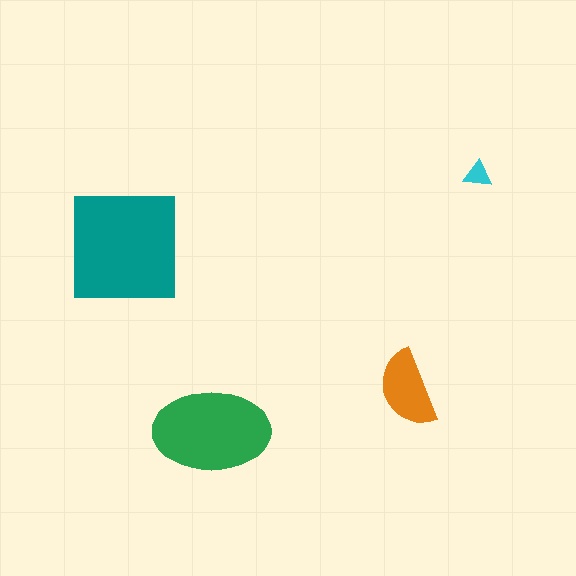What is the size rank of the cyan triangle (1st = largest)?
4th.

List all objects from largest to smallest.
The teal square, the green ellipse, the orange semicircle, the cyan triangle.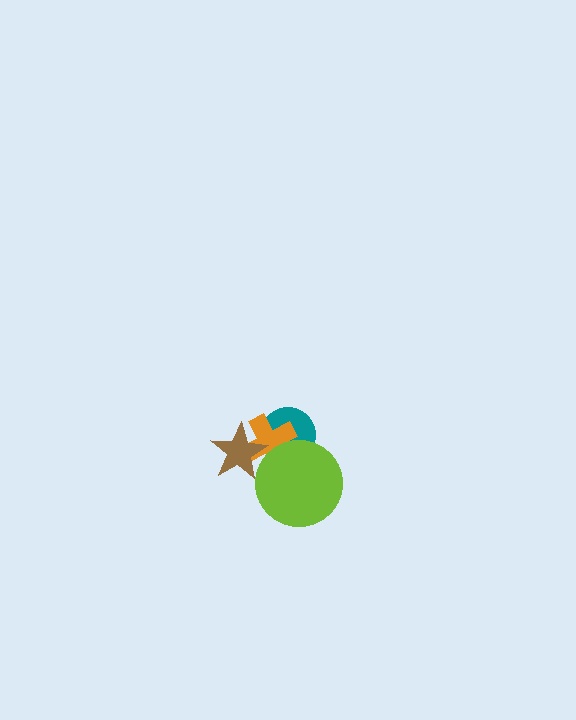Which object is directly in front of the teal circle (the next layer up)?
The orange cross is directly in front of the teal circle.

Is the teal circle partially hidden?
Yes, it is partially covered by another shape.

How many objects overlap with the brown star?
2 objects overlap with the brown star.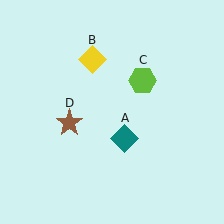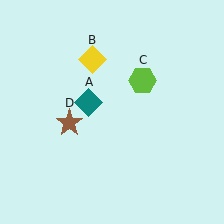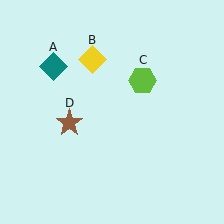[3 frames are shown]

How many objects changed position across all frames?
1 object changed position: teal diamond (object A).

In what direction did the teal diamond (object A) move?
The teal diamond (object A) moved up and to the left.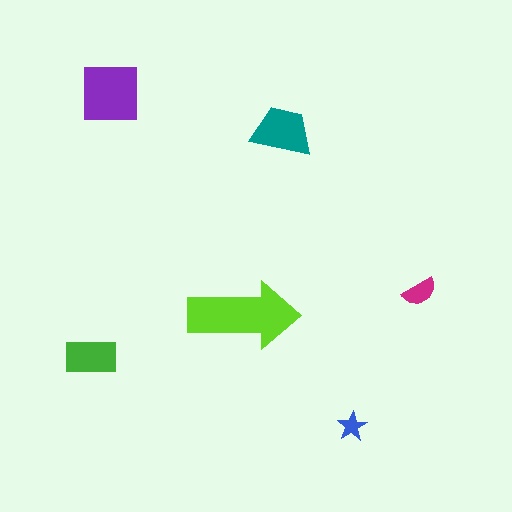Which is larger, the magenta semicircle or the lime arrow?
The lime arrow.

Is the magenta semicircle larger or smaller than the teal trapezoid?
Smaller.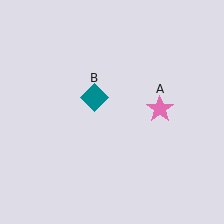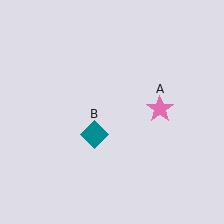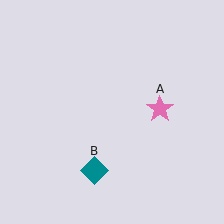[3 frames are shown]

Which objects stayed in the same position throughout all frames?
Pink star (object A) remained stationary.